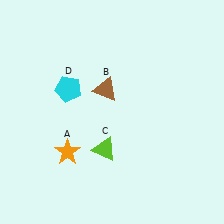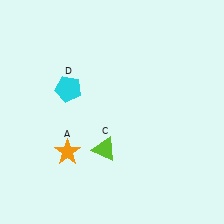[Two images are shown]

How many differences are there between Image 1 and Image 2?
There is 1 difference between the two images.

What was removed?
The brown triangle (B) was removed in Image 2.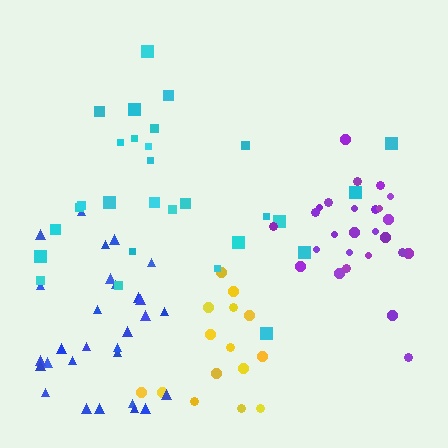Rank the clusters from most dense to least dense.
purple, blue, yellow, cyan.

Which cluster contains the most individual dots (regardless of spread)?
Blue (29).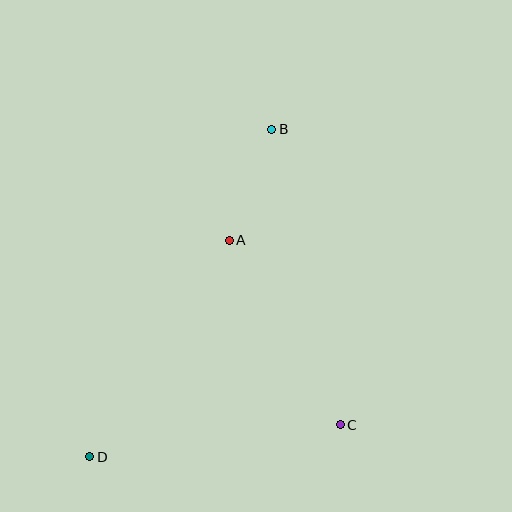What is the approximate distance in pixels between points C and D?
The distance between C and D is approximately 253 pixels.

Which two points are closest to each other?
Points A and B are closest to each other.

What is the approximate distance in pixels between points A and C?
The distance between A and C is approximately 215 pixels.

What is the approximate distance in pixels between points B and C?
The distance between B and C is approximately 303 pixels.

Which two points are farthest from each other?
Points B and D are farthest from each other.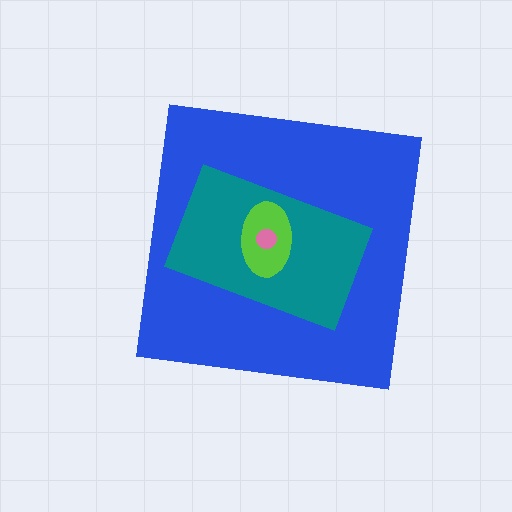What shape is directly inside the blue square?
The teal rectangle.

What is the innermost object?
The pink circle.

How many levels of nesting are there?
4.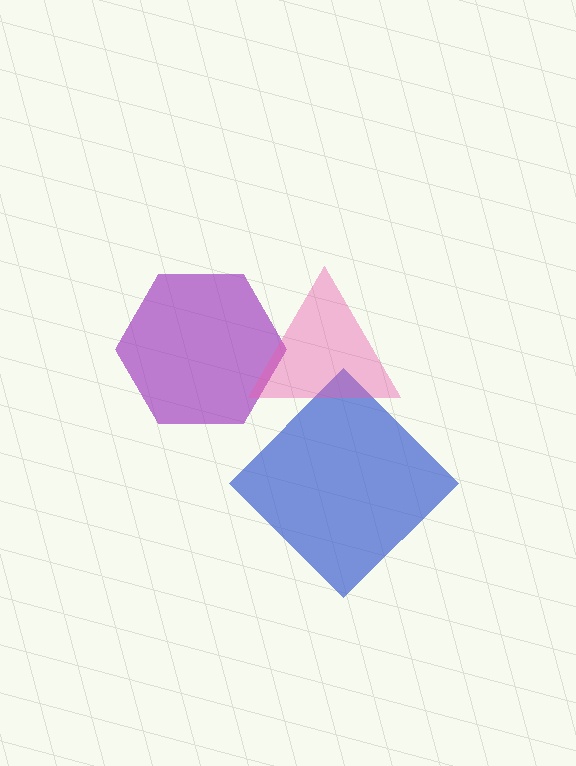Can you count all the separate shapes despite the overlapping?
Yes, there are 3 separate shapes.